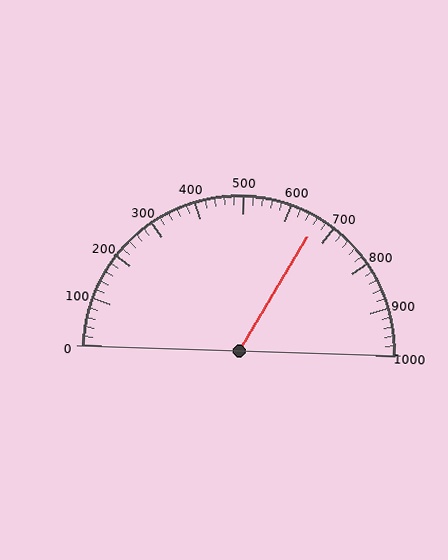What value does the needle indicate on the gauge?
The needle indicates approximately 660.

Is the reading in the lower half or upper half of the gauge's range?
The reading is in the upper half of the range (0 to 1000).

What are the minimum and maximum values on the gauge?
The gauge ranges from 0 to 1000.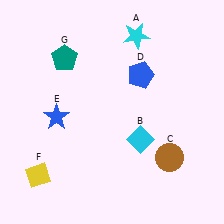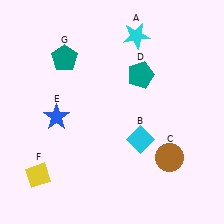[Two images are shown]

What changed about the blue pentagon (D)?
In Image 1, D is blue. In Image 2, it changed to teal.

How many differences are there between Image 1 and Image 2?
There is 1 difference between the two images.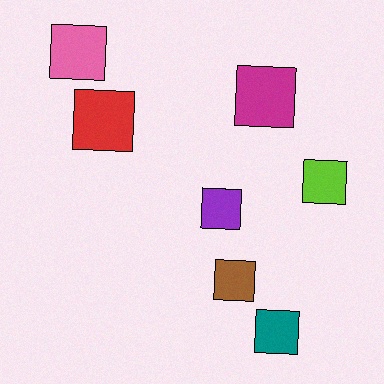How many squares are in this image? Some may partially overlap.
There are 7 squares.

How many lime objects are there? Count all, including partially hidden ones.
There is 1 lime object.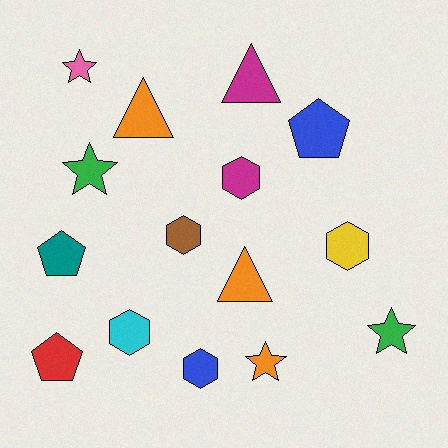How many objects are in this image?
There are 15 objects.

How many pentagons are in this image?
There are 3 pentagons.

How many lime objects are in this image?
There are no lime objects.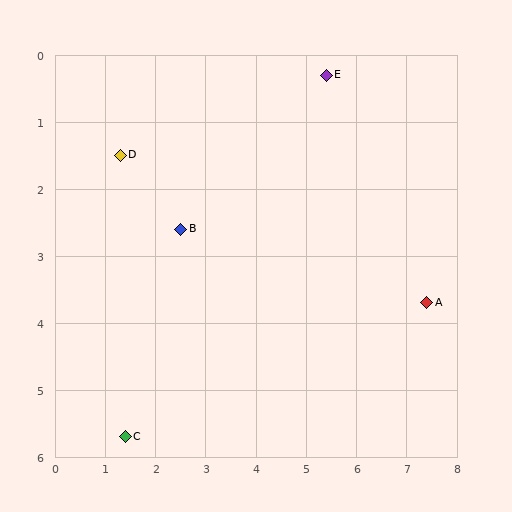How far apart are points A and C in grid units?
Points A and C are about 6.3 grid units apart.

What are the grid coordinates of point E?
Point E is at approximately (5.4, 0.3).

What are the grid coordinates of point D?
Point D is at approximately (1.3, 1.5).